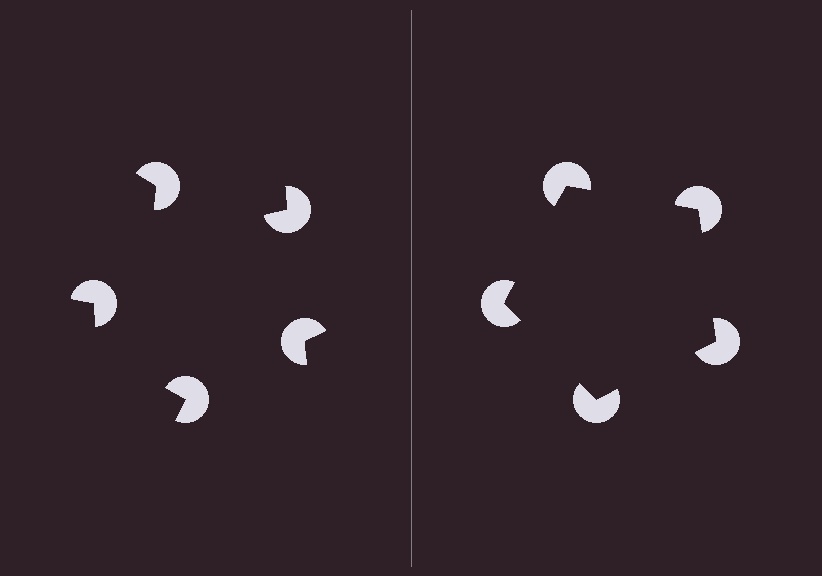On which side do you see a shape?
An illusory pentagon appears on the right side. On the left side the wedge cuts are rotated, so no coherent shape forms.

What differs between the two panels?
The pac-man discs are positioned identically on both sides; only the wedge orientations differ. On the right they align to a pentagon; on the left they are misaligned.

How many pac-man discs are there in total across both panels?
10 — 5 on each side.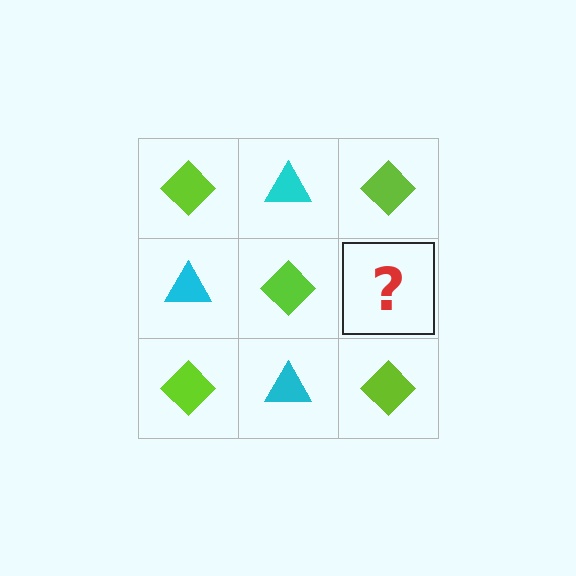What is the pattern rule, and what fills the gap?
The rule is that it alternates lime diamond and cyan triangle in a checkerboard pattern. The gap should be filled with a cyan triangle.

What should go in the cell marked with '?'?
The missing cell should contain a cyan triangle.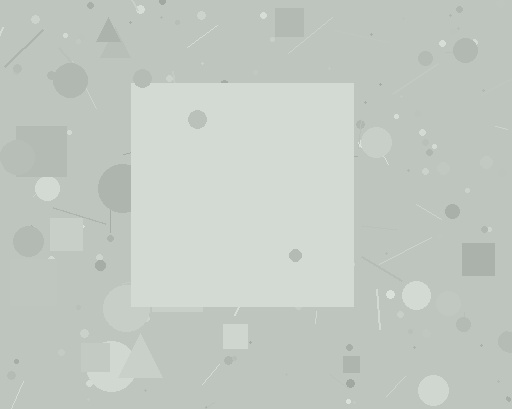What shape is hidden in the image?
A square is hidden in the image.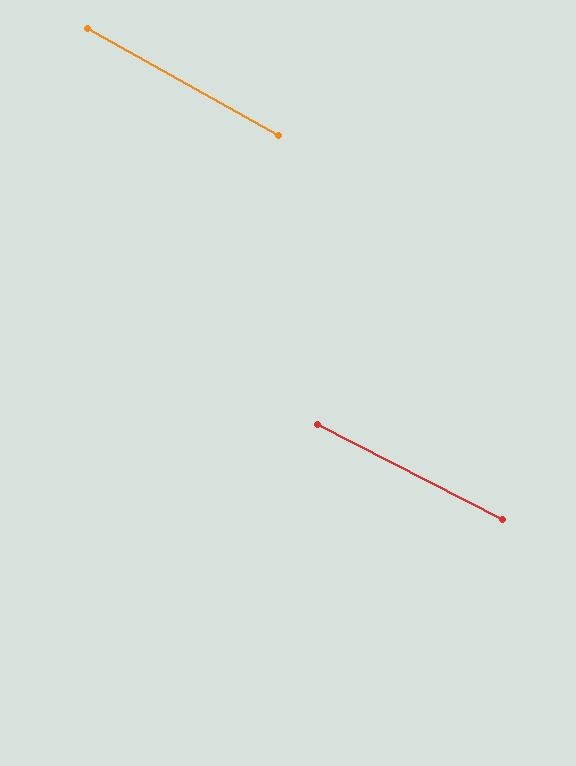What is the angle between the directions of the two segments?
Approximately 2 degrees.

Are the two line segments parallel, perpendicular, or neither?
Parallel — their directions differ by only 1.9°.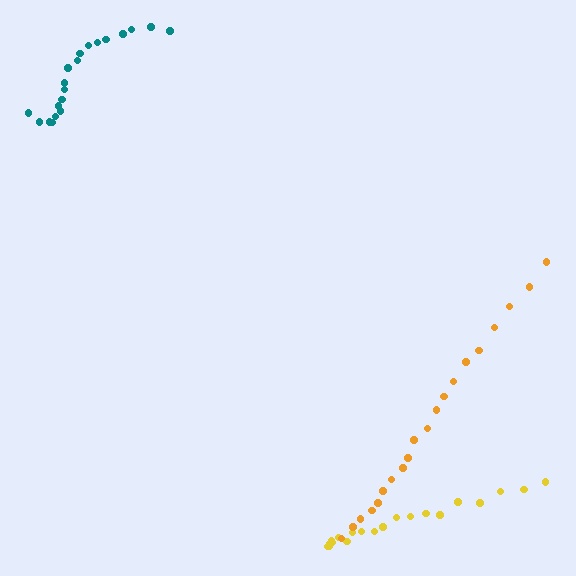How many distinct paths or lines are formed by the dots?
There are 3 distinct paths.